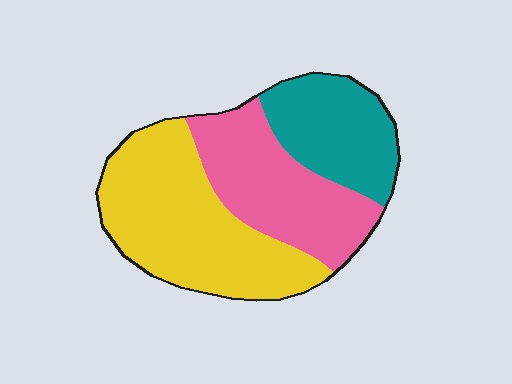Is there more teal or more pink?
Pink.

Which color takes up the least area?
Teal, at roughly 25%.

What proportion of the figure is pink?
Pink takes up between a sixth and a third of the figure.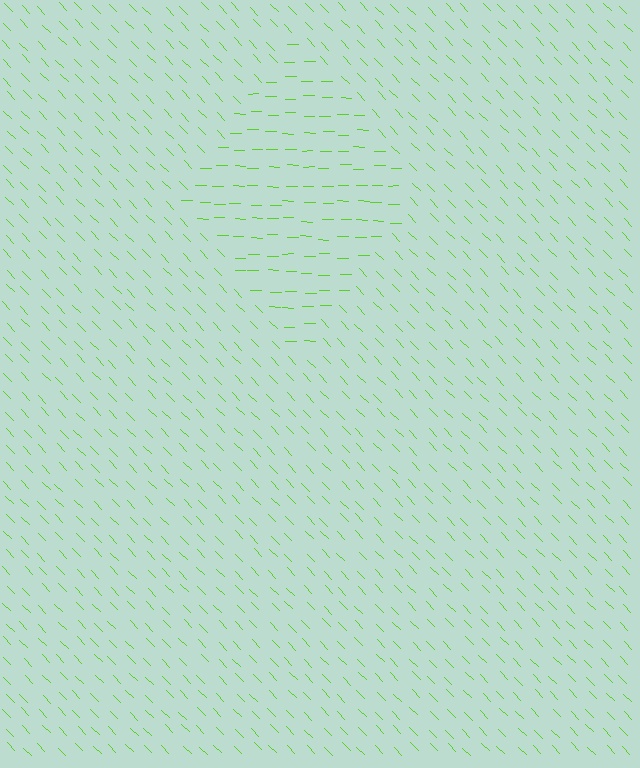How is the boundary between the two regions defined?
The boundary is defined purely by a change in line orientation (approximately 45 degrees difference). All lines are the same color and thickness.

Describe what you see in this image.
The image is filled with small lime line segments. A diamond region in the image has lines oriented differently from the surrounding lines, creating a visible texture boundary.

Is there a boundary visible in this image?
Yes, there is a texture boundary formed by a change in line orientation.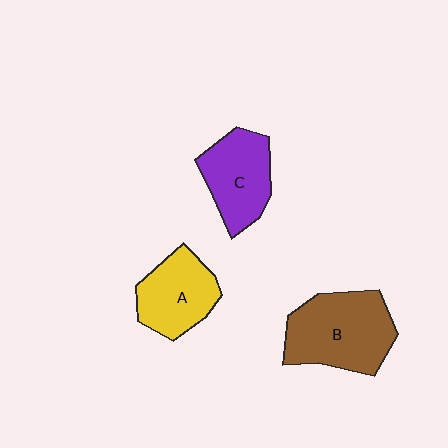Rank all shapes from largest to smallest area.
From largest to smallest: B (brown), C (purple), A (yellow).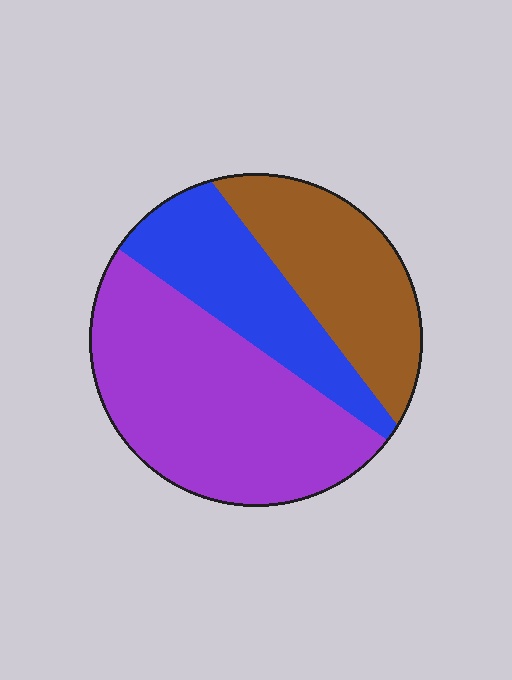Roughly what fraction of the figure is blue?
Blue takes up about one quarter (1/4) of the figure.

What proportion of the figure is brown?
Brown covers about 25% of the figure.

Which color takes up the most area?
Purple, at roughly 50%.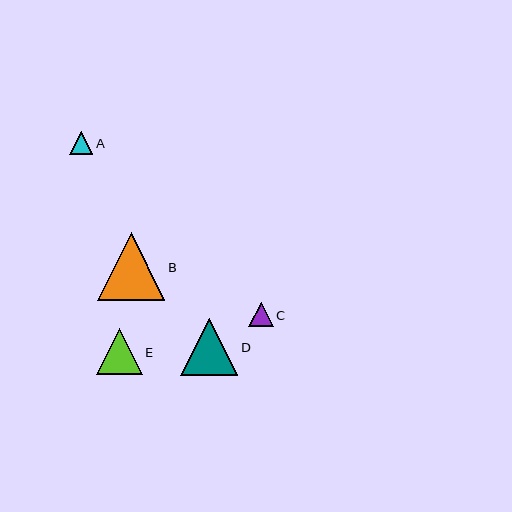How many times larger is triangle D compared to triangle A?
Triangle D is approximately 2.5 times the size of triangle A.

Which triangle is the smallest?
Triangle A is the smallest with a size of approximately 23 pixels.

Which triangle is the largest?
Triangle B is the largest with a size of approximately 67 pixels.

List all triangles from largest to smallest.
From largest to smallest: B, D, E, C, A.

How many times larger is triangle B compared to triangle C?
Triangle B is approximately 2.7 times the size of triangle C.